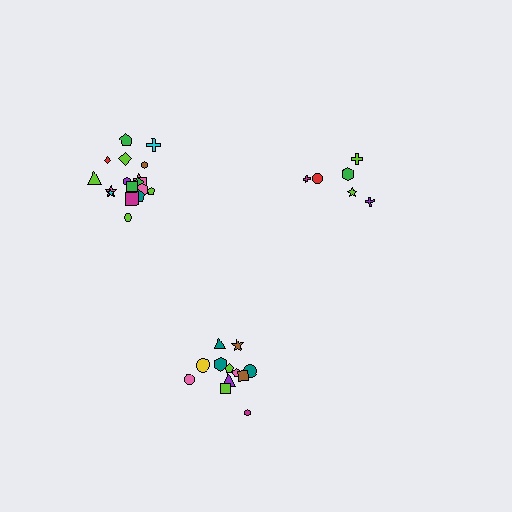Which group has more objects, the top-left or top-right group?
The top-left group.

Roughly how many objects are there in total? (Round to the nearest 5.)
Roughly 35 objects in total.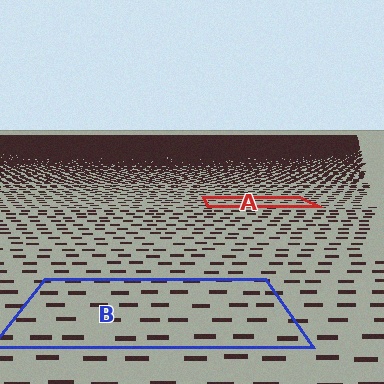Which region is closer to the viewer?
Region B is closer. The texture elements there are larger and more spread out.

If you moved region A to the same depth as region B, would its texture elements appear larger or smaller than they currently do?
They would appear larger. At a closer depth, the same texture elements are projected at a bigger on-screen size.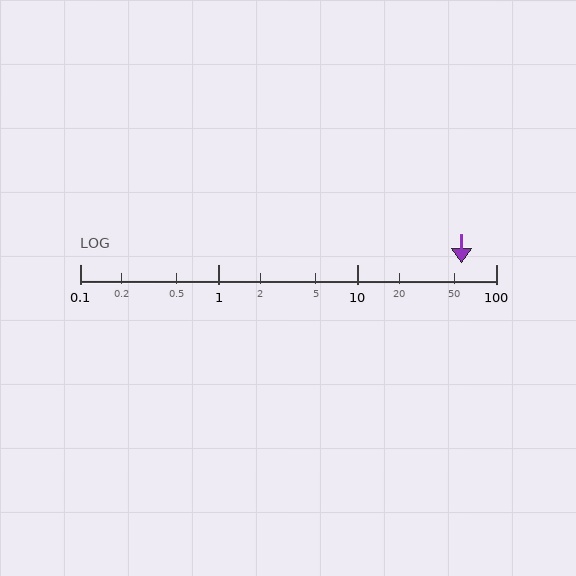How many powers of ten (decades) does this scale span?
The scale spans 3 decades, from 0.1 to 100.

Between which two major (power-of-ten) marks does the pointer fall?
The pointer is between 10 and 100.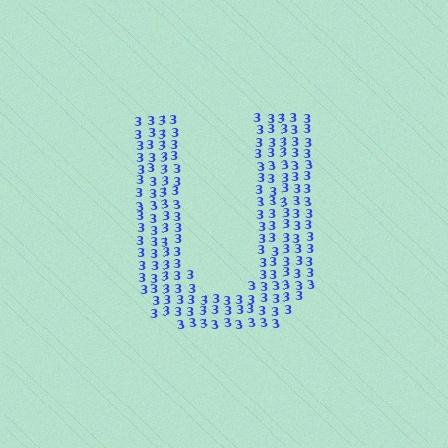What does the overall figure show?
The overall figure shows the letter U.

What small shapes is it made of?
It is made of small digit 3's.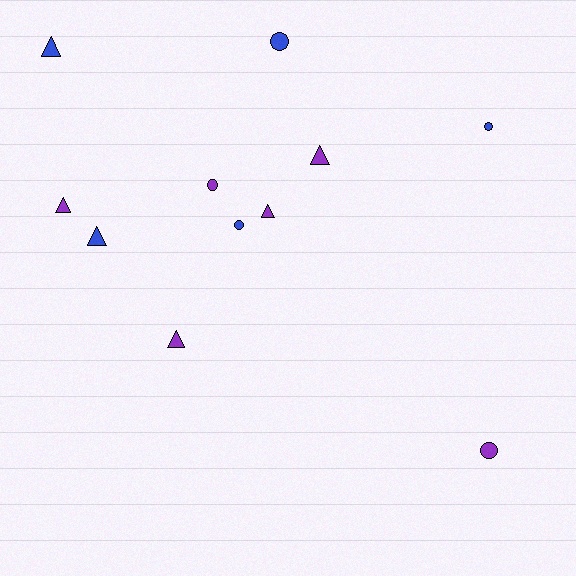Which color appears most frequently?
Purple, with 6 objects.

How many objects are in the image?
There are 11 objects.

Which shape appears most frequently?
Triangle, with 6 objects.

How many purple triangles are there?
There are 4 purple triangles.